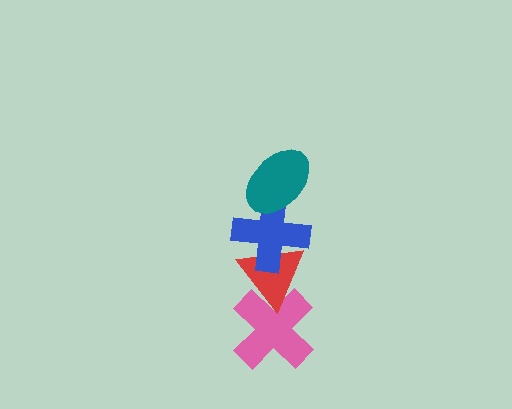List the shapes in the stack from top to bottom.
From top to bottom: the teal ellipse, the blue cross, the red triangle, the pink cross.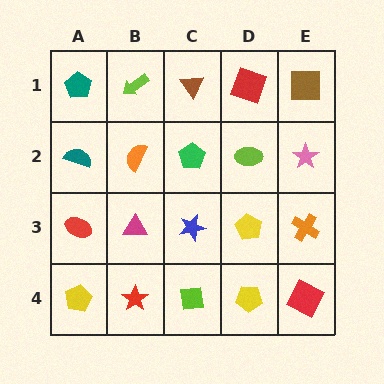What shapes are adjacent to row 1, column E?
A pink star (row 2, column E), a red square (row 1, column D).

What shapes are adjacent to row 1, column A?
A teal semicircle (row 2, column A), a lime arrow (row 1, column B).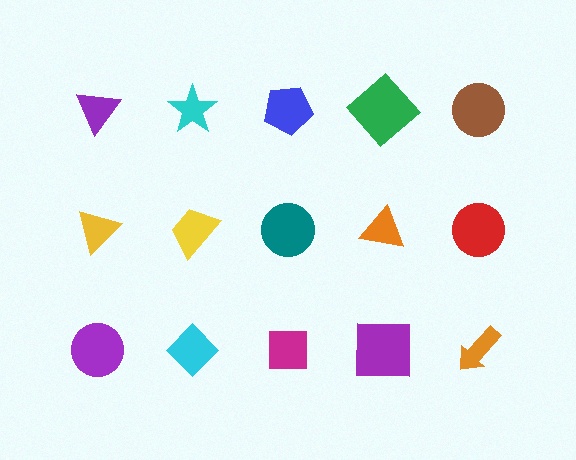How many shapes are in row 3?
5 shapes.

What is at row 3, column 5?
An orange arrow.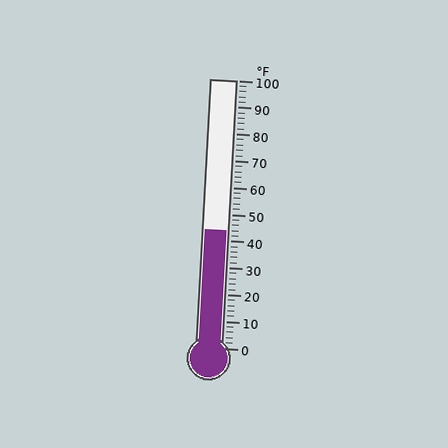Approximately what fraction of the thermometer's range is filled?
The thermometer is filled to approximately 45% of its range.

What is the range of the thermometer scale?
The thermometer scale ranges from 0°F to 100°F.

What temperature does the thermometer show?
The thermometer shows approximately 44°F.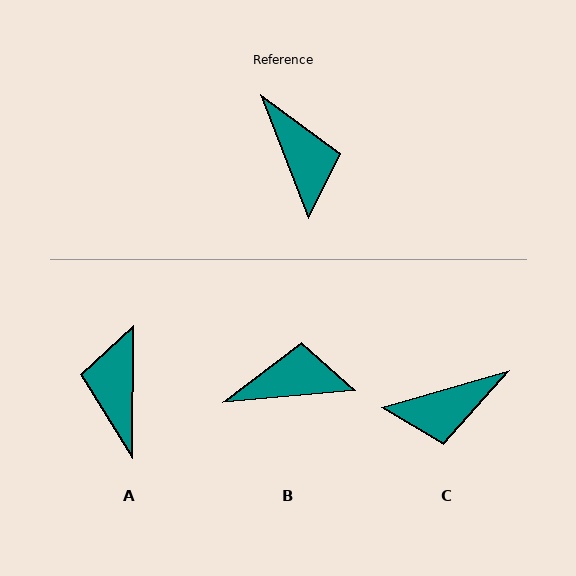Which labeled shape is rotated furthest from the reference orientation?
A, about 158 degrees away.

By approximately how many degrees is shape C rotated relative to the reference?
Approximately 95 degrees clockwise.